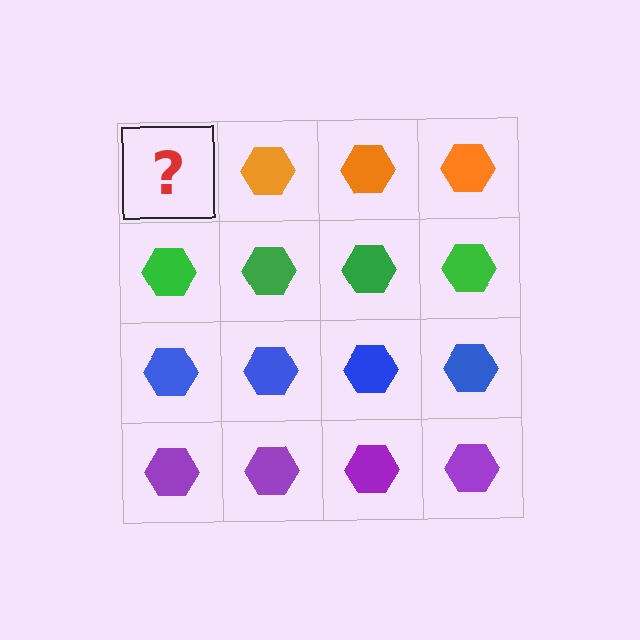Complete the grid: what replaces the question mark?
The question mark should be replaced with an orange hexagon.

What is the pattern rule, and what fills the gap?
The rule is that each row has a consistent color. The gap should be filled with an orange hexagon.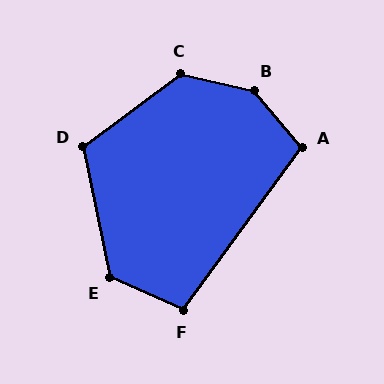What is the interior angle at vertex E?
Approximately 126 degrees (obtuse).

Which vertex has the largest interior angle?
B, at approximately 143 degrees.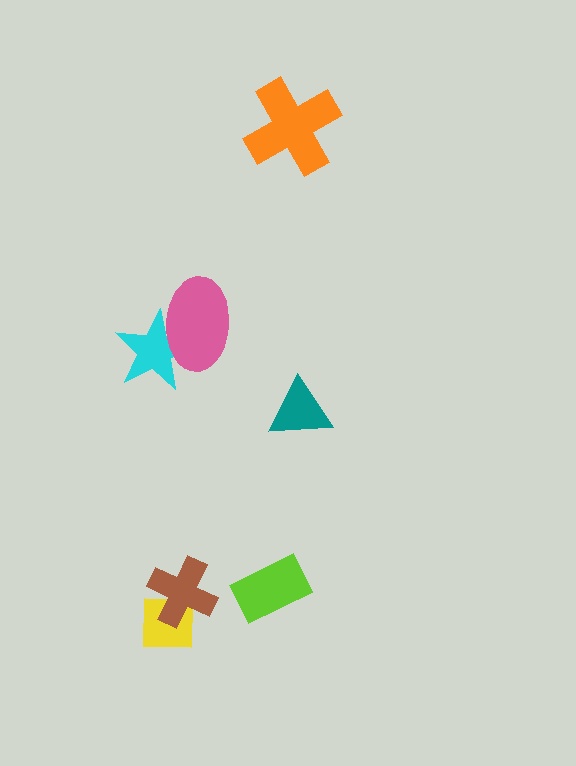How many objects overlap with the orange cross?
0 objects overlap with the orange cross.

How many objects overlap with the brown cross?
1 object overlaps with the brown cross.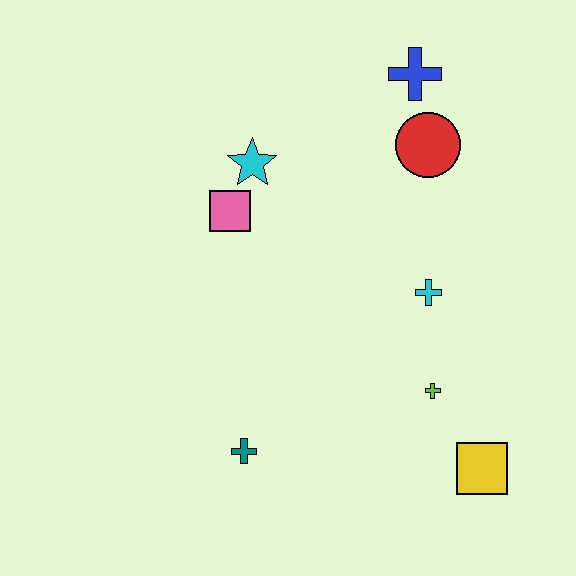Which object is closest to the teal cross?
The lime cross is closest to the teal cross.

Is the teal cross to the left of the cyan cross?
Yes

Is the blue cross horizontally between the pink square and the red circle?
Yes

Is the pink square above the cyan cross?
Yes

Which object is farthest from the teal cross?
The blue cross is farthest from the teal cross.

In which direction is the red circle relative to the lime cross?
The red circle is above the lime cross.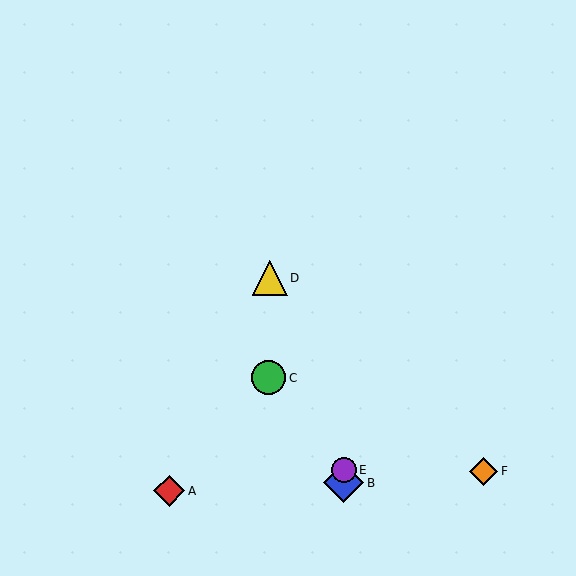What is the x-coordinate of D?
Object D is at x≈270.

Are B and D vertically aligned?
No, B is at x≈344 and D is at x≈270.